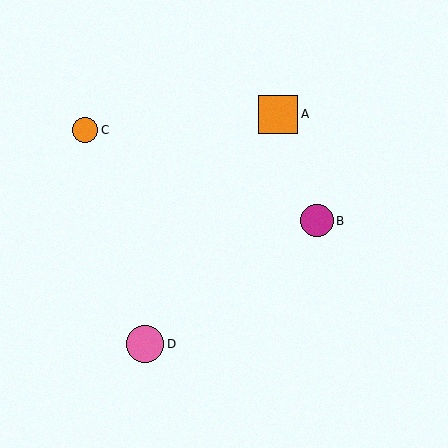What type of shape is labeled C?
Shape C is an orange circle.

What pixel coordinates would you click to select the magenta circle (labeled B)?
Click at (317, 221) to select the magenta circle B.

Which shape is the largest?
The orange square (labeled A) is the largest.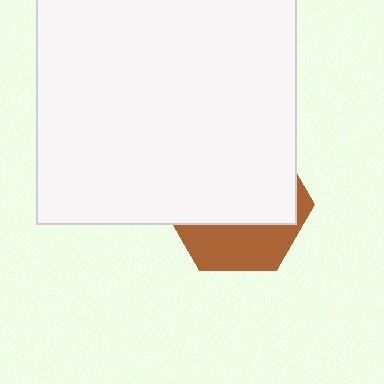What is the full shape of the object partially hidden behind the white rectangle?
The partially hidden object is a brown hexagon.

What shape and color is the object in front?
The object in front is a white rectangle.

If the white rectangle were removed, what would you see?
You would see the complete brown hexagon.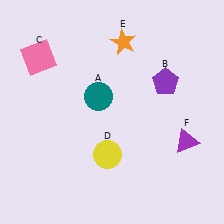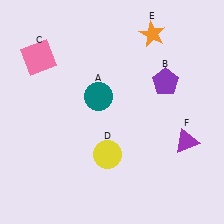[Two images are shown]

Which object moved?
The orange star (E) moved right.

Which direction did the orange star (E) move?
The orange star (E) moved right.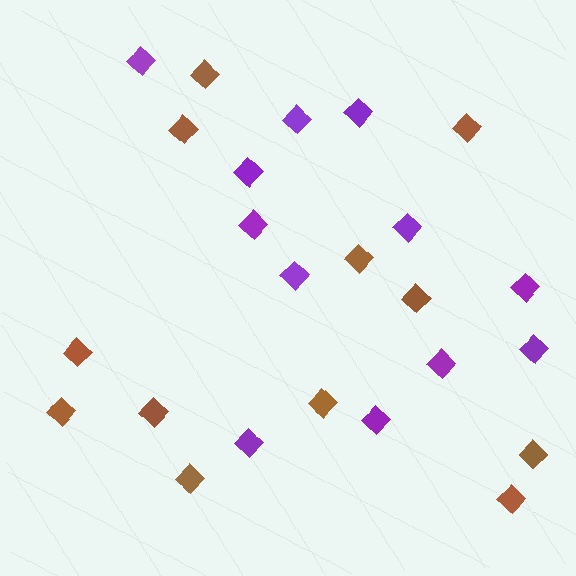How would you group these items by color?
There are 2 groups: one group of purple diamonds (12) and one group of brown diamonds (12).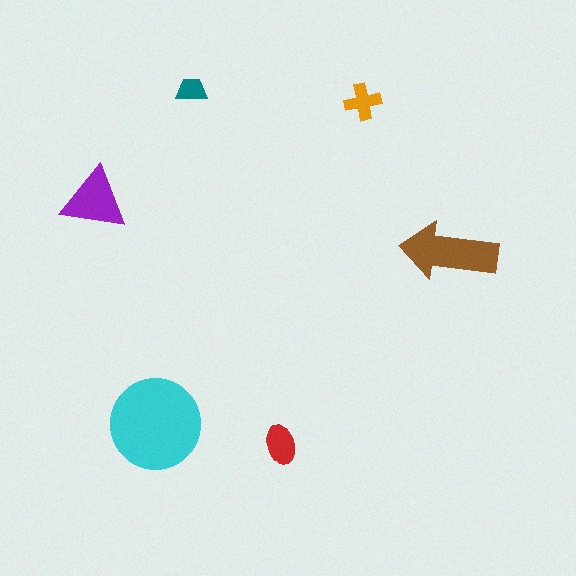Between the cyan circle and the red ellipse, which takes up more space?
The cyan circle.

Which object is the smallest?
The teal trapezoid.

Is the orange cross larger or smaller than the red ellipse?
Smaller.